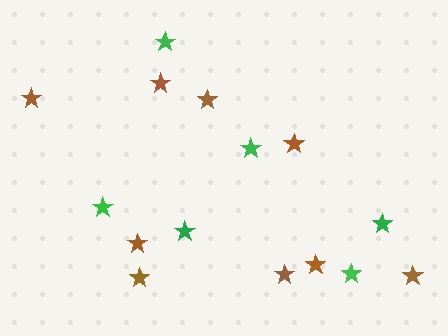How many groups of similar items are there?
There are 2 groups: one group of brown stars (9) and one group of green stars (6).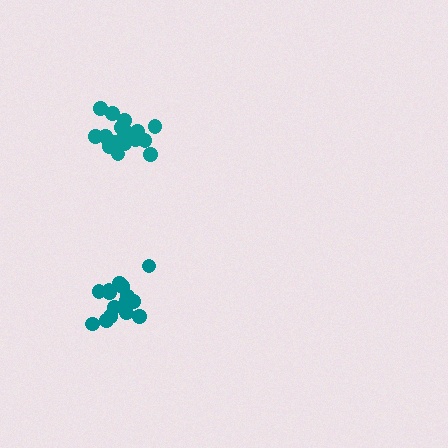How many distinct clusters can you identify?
There are 2 distinct clusters.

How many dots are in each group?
Group 1: 20 dots, Group 2: 17 dots (37 total).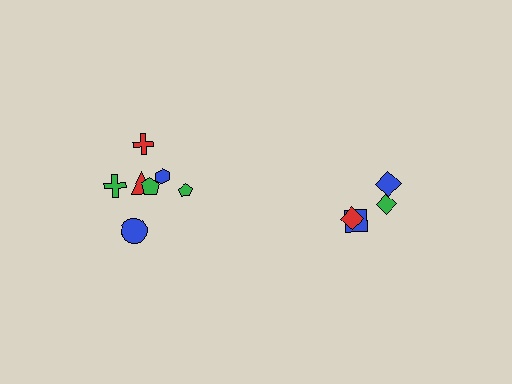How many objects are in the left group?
There are 7 objects.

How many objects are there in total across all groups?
There are 11 objects.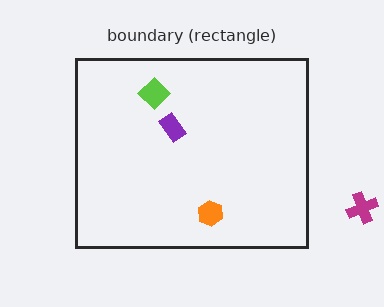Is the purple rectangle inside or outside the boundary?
Inside.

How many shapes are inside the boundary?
3 inside, 1 outside.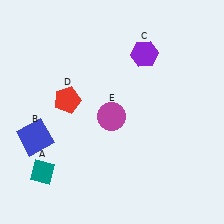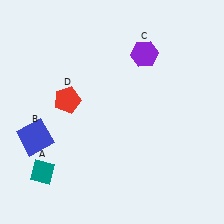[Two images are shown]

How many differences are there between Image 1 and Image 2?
There is 1 difference between the two images.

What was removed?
The magenta circle (E) was removed in Image 2.